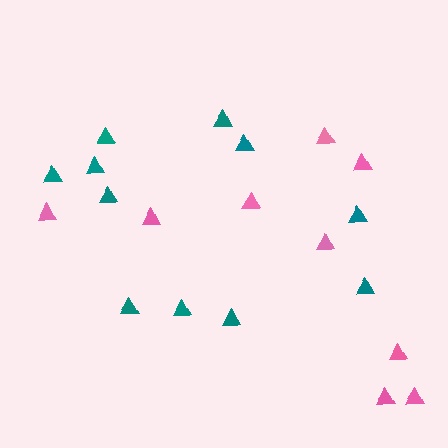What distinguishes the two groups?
There are 2 groups: one group of teal triangles (11) and one group of pink triangles (9).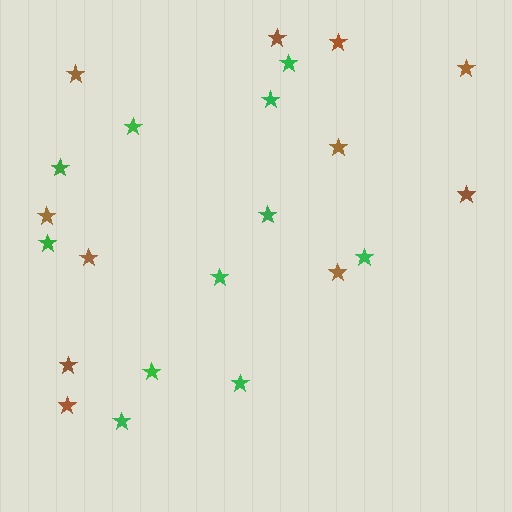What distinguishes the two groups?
There are 2 groups: one group of brown stars (11) and one group of green stars (11).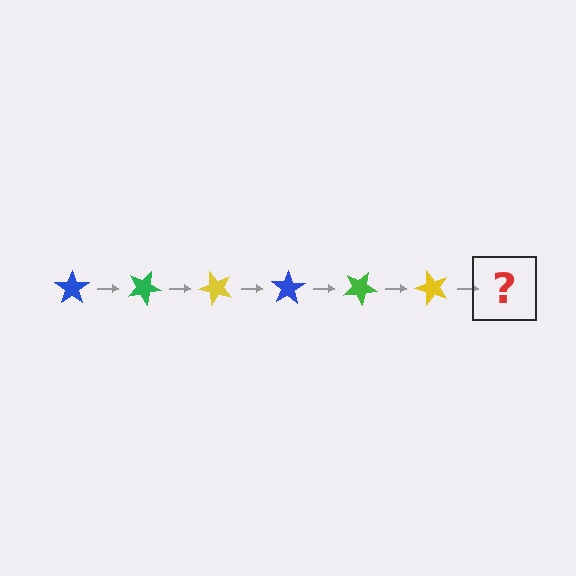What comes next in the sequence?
The next element should be a blue star, rotated 150 degrees from the start.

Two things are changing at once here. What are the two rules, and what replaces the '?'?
The two rules are that it rotates 25 degrees each step and the color cycles through blue, green, and yellow. The '?' should be a blue star, rotated 150 degrees from the start.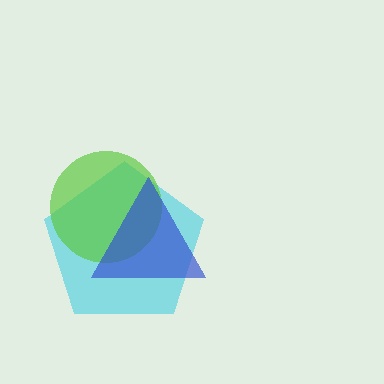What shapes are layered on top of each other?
The layered shapes are: a cyan pentagon, a lime circle, a blue triangle.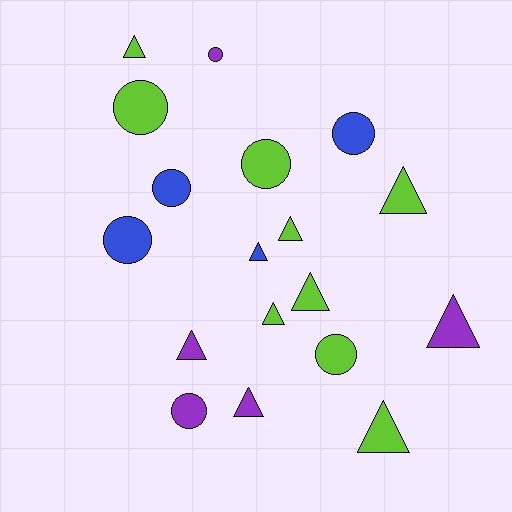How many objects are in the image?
There are 18 objects.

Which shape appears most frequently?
Triangle, with 10 objects.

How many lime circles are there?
There are 3 lime circles.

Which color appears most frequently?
Lime, with 9 objects.